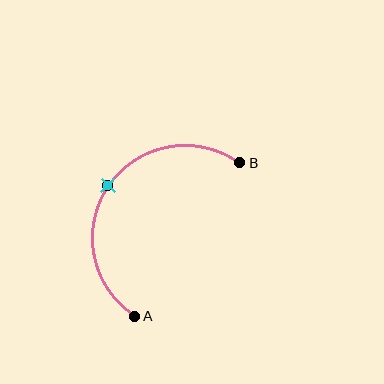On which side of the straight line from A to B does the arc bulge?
The arc bulges above and to the left of the straight line connecting A and B.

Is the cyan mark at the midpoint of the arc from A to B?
Yes. The cyan mark lies on the arc at equal arc-length from both A and B — it is the arc midpoint.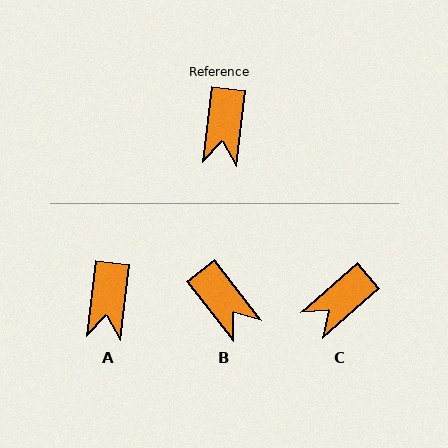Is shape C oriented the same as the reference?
No, it is off by about 42 degrees.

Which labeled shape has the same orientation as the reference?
A.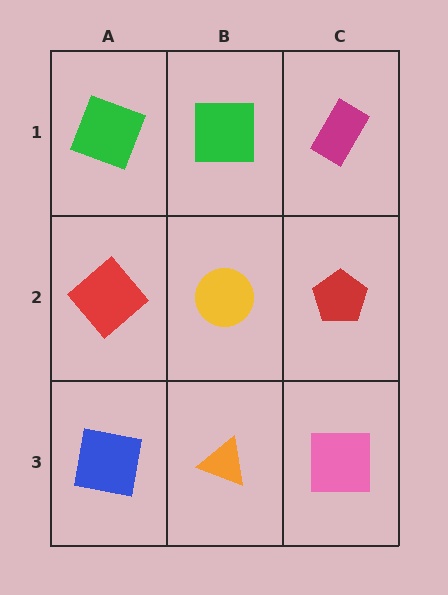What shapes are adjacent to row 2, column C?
A magenta rectangle (row 1, column C), a pink square (row 3, column C), a yellow circle (row 2, column B).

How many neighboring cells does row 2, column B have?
4.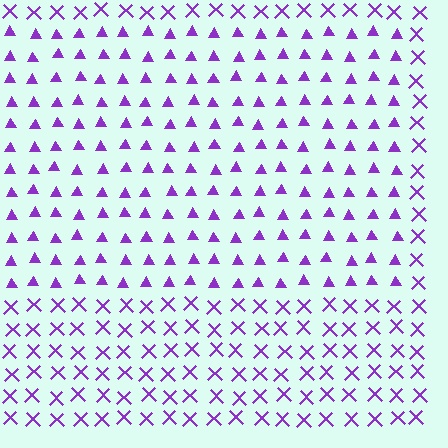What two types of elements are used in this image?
The image uses triangles inside the rectangle region and X marks outside it.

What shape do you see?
I see a rectangle.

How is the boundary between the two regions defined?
The boundary is defined by a change in element shape: triangles inside vs. X marks outside. All elements share the same color and spacing.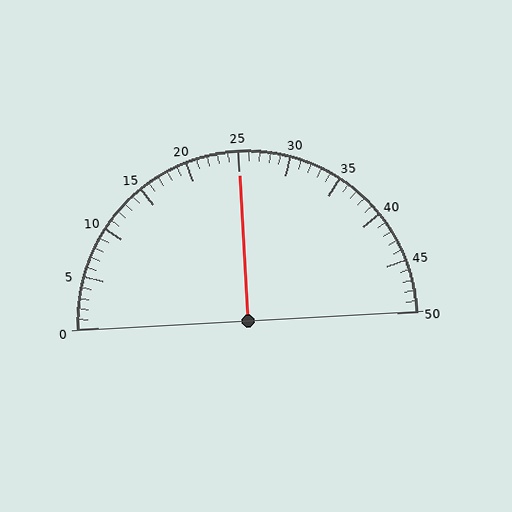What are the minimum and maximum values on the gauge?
The gauge ranges from 0 to 50.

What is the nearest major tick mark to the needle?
The nearest major tick mark is 25.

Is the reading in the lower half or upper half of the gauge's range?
The reading is in the upper half of the range (0 to 50).